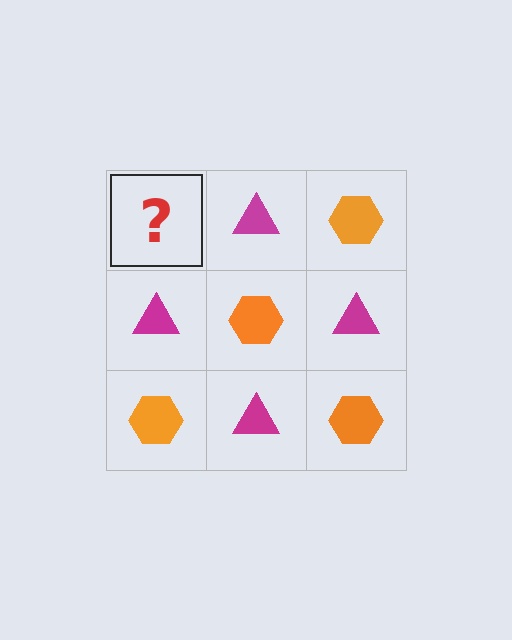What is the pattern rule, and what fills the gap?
The rule is that it alternates orange hexagon and magenta triangle in a checkerboard pattern. The gap should be filled with an orange hexagon.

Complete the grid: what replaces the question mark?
The question mark should be replaced with an orange hexagon.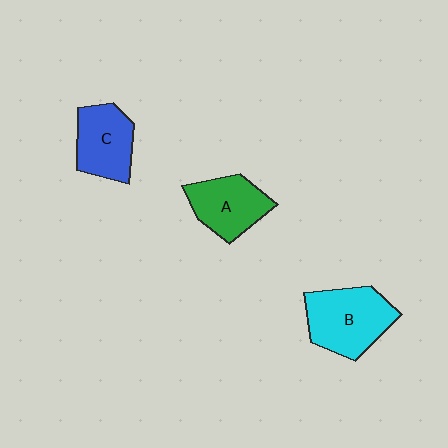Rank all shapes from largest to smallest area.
From largest to smallest: B (cyan), A (green), C (blue).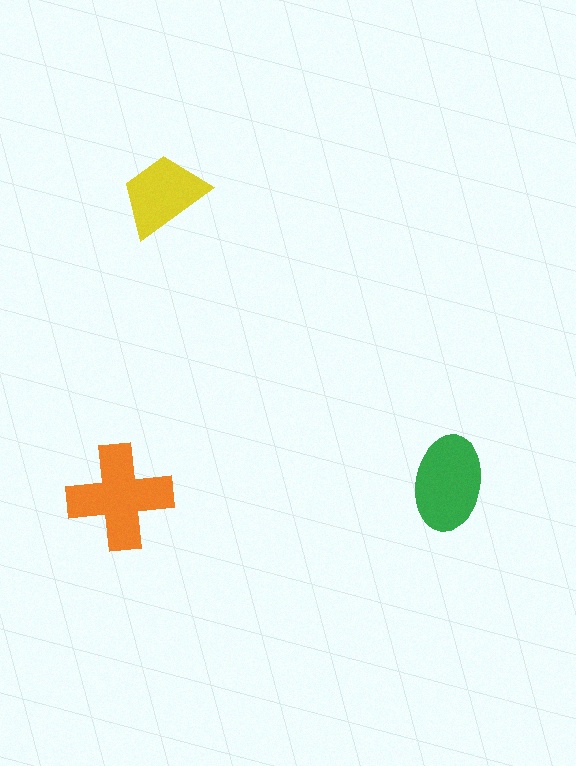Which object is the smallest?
The yellow trapezoid.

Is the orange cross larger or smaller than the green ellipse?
Larger.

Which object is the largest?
The orange cross.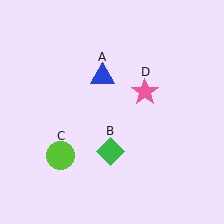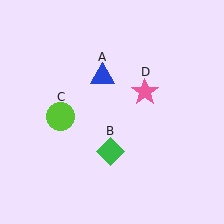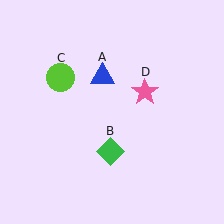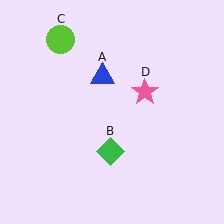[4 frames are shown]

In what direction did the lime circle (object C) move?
The lime circle (object C) moved up.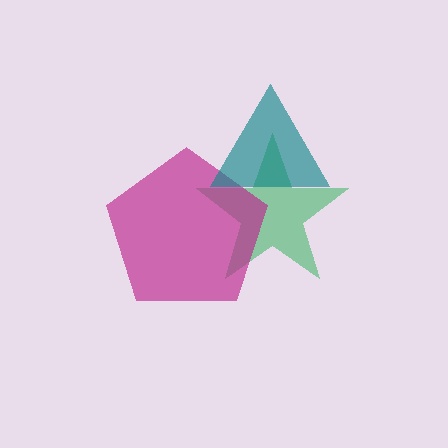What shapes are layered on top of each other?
The layered shapes are: a green star, a magenta pentagon, a teal triangle.